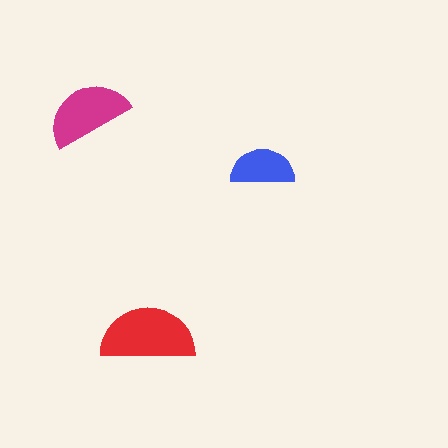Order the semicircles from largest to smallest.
the red one, the magenta one, the blue one.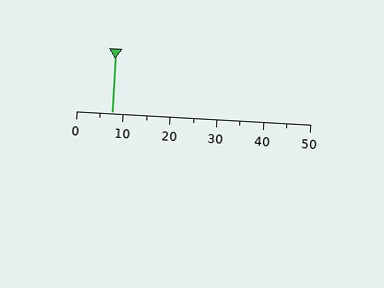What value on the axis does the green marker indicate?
The marker indicates approximately 7.5.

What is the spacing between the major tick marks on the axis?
The major ticks are spaced 10 apart.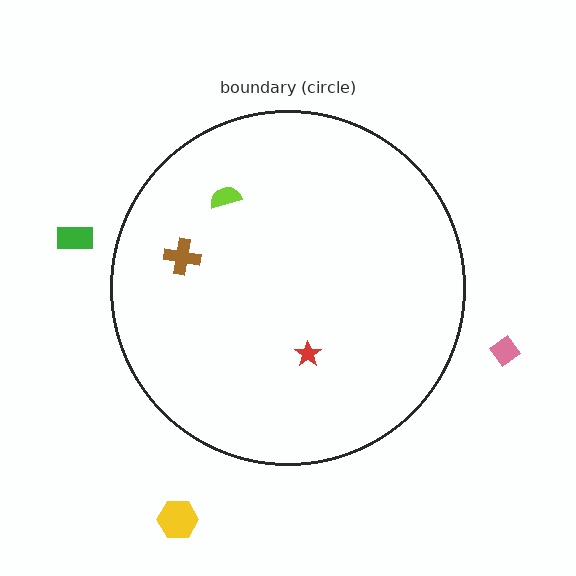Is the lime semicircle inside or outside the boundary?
Inside.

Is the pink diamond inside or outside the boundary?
Outside.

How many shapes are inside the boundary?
3 inside, 3 outside.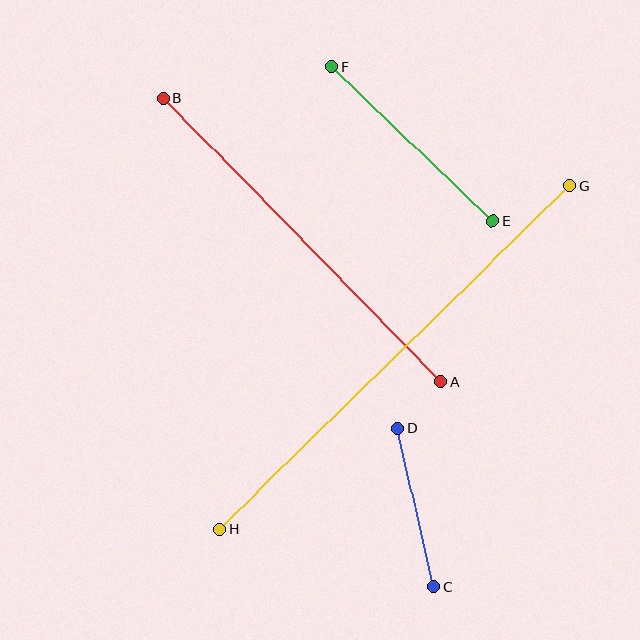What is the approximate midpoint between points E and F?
The midpoint is at approximately (412, 144) pixels.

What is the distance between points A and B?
The distance is approximately 396 pixels.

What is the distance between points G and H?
The distance is approximately 491 pixels.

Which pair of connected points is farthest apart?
Points G and H are farthest apart.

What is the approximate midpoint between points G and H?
The midpoint is at approximately (394, 358) pixels.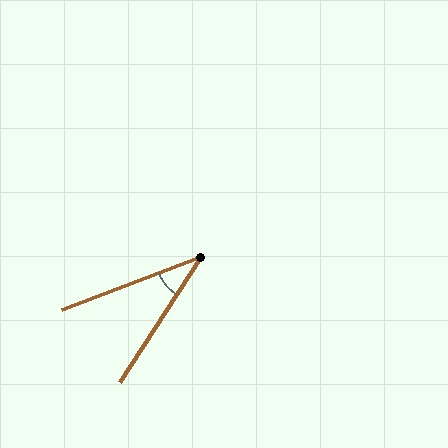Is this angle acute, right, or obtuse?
It is acute.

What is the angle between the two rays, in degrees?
Approximately 36 degrees.